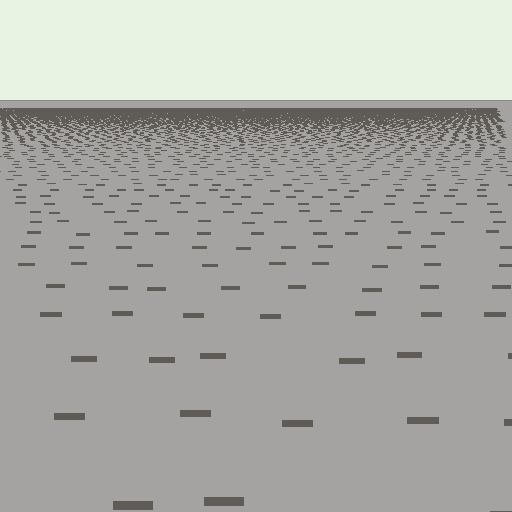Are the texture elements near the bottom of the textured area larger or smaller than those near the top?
Larger. Near the bottom, elements are closer to the viewer and appear at a bigger on-screen size.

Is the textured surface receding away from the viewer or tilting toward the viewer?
The surface is receding away from the viewer. Texture elements get smaller and denser toward the top.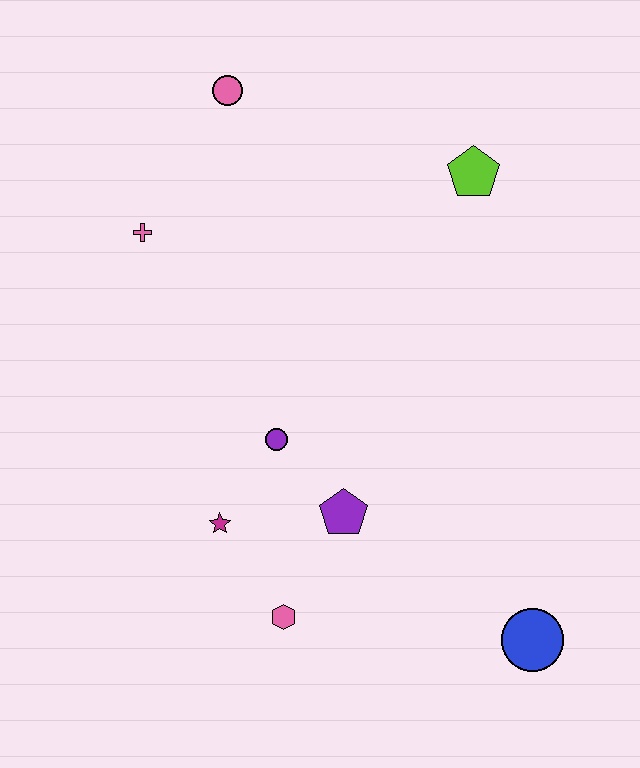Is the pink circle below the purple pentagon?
No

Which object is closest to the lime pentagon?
The pink circle is closest to the lime pentagon.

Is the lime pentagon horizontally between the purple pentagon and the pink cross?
No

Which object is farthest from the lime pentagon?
The pink hexagon is farthest from the lime pentagon.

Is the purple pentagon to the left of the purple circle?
No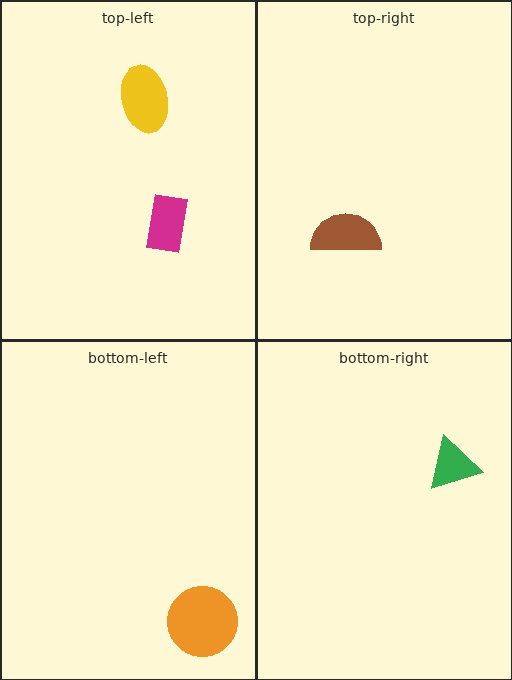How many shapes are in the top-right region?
1.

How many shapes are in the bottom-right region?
1.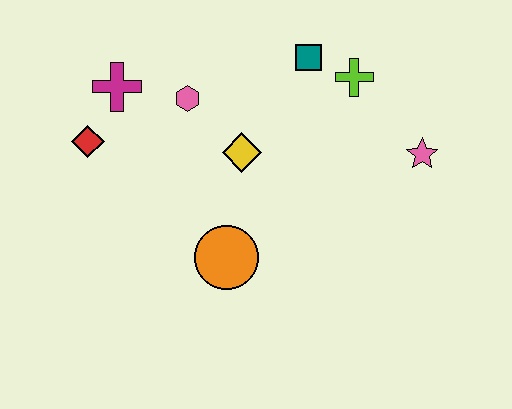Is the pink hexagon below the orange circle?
No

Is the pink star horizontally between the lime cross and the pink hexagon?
No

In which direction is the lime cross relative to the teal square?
The lime cross is to the right of the teal square.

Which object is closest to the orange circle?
The yellow diamond is closest to the orange circle.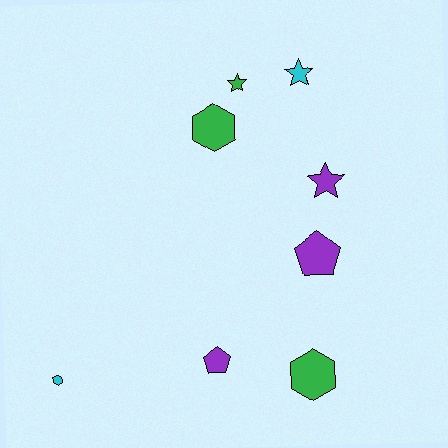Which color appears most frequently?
Green, with 3 objects.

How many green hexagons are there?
There are 2 green hexagons.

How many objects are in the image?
There are 8 objects.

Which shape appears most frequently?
Star, with 3 objects.